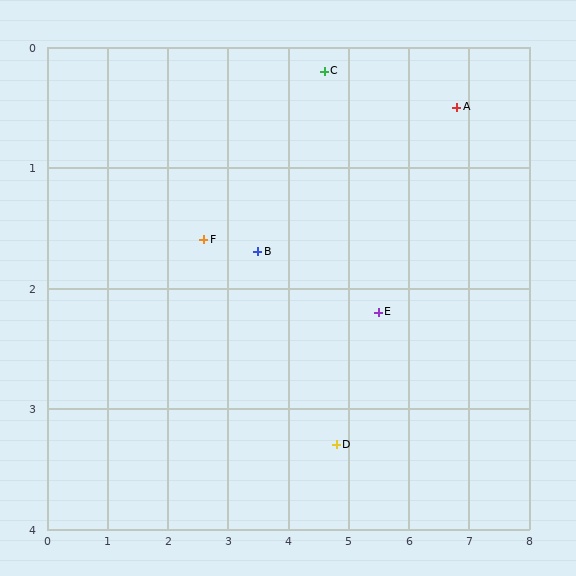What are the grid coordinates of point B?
Point B is at approximately (3.5, 1.7).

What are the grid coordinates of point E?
Point E is at approximately (5.5, 2.2).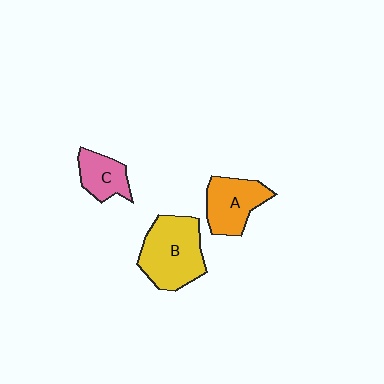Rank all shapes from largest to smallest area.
From largest to smallest: B (yellow), A (orange), C (pink).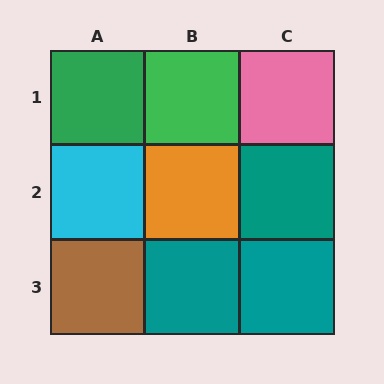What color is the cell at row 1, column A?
Green.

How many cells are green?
2 cells are green.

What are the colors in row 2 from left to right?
Cyan, orange, teal.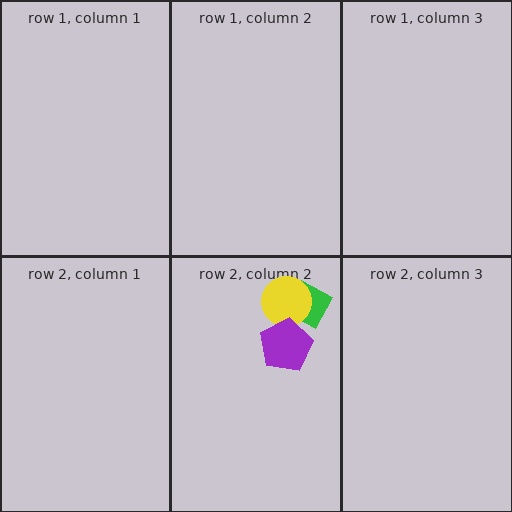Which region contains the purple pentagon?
The row 2, column 2 region.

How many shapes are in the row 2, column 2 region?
3.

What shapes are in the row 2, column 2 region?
The green square, the yellow circle, the purple pentagon.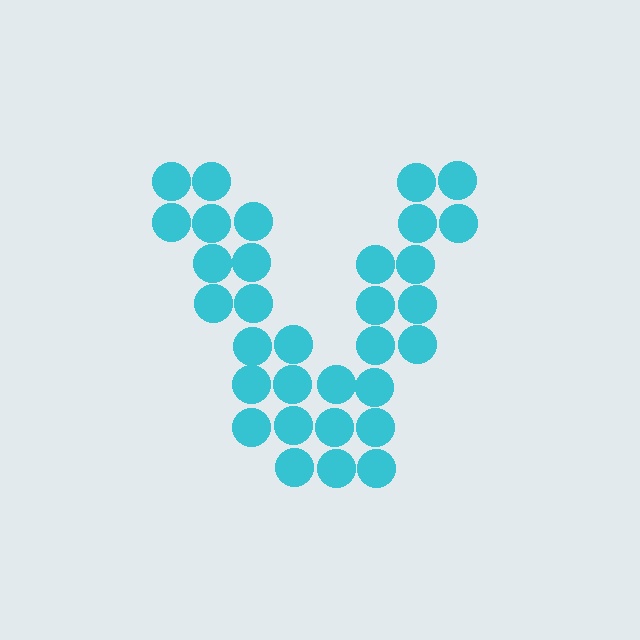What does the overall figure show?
The overall figure shows the letter V.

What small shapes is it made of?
It is made of small circles.